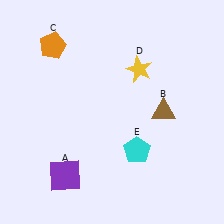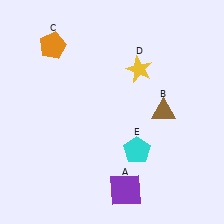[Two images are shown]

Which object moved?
The purple square (A) moved right.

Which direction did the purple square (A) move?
The purple square (A) moved right.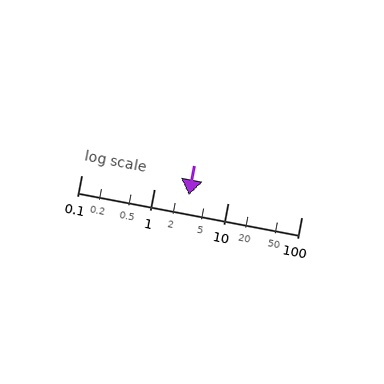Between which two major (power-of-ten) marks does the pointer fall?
The pointer is between 1 and 10.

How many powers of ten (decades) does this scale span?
The scale spans 3 decades, from 0.1 to 100.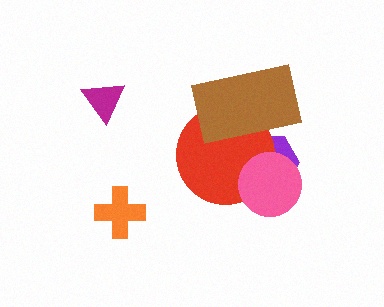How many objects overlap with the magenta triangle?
0 objects overlap with the magenta triangle.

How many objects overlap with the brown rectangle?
2 objects overlap with the brown rectangle.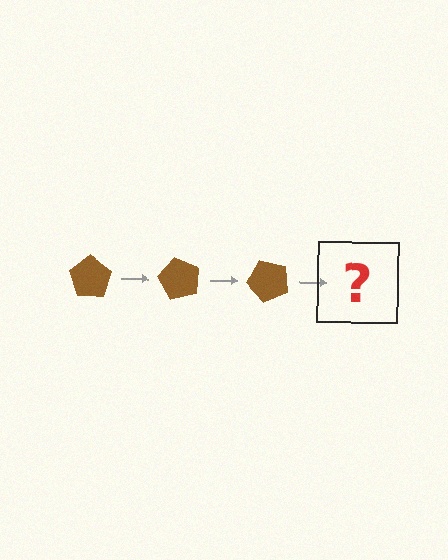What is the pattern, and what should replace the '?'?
The pattern is that the pentagon rotates 60 degrees each step. The '?' should be a brown pentagon rotated 180 degrees.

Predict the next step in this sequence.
The next step is a brown pentagon rotated 180 degrees.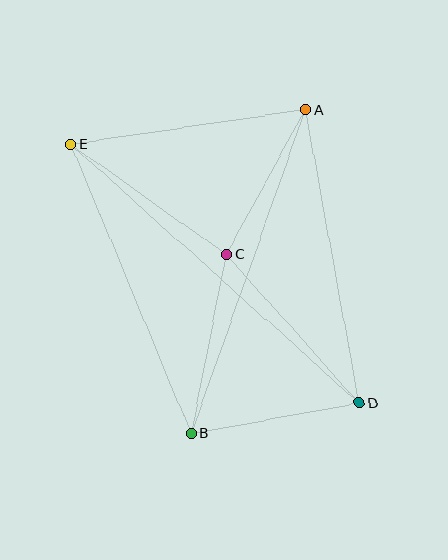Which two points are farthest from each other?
Points D and E are farthest from each other.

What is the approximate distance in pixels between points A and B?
The distance between A and B is approximately 344 pixels.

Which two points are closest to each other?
Points A and C are closest to each other.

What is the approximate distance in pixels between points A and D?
The distance between A and D is approximately 298 pixels.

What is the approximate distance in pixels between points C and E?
The distance between C and E is approximately 190 pixels.